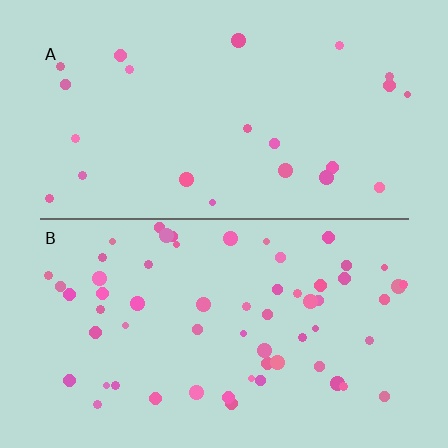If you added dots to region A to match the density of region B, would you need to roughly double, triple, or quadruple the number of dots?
Approximately triple.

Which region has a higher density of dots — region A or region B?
B (the bottom).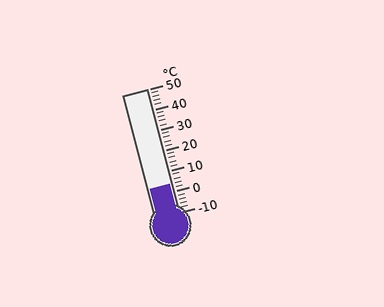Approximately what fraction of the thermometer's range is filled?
The thermometer is filled to approximately 25% of its range.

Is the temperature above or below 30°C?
The temperature is below 30°C.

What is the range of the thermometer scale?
The thermometer scale ranges from -10°C to 50°C.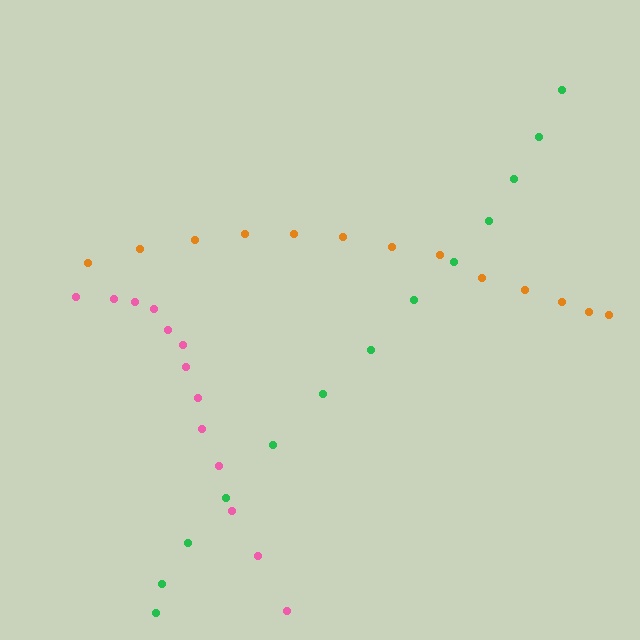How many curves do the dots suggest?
There are 3 distinct paths.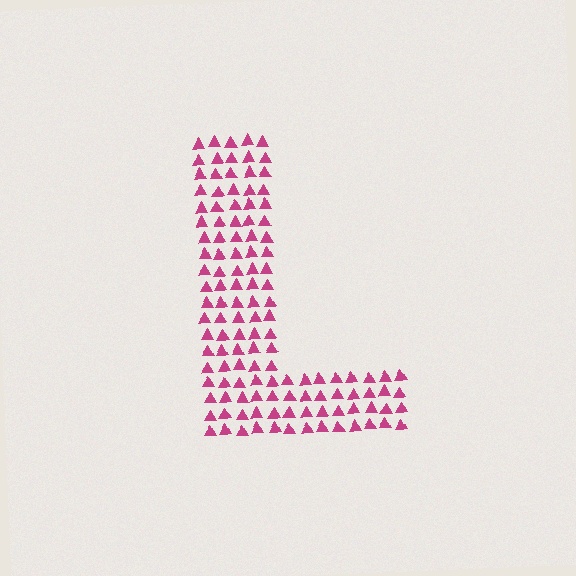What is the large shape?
The large shape is the letter L.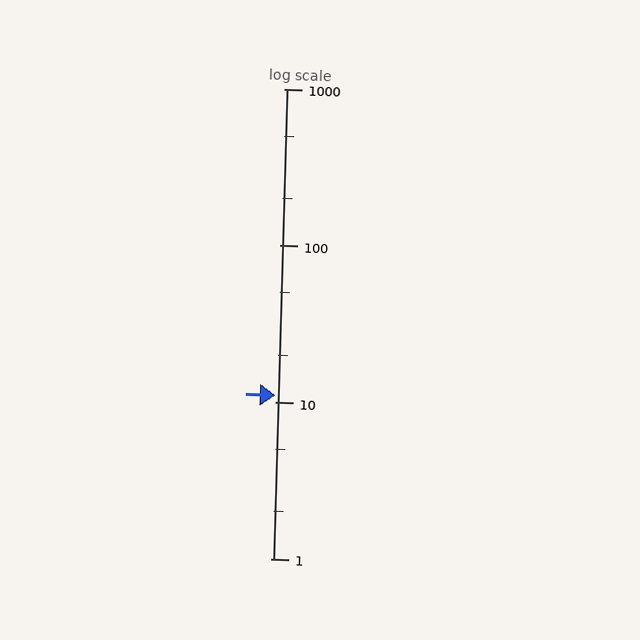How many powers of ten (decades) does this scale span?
The scale spans 3 decades, from 1 to 1000.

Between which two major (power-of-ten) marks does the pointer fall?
The pointer is between 10 and 100.